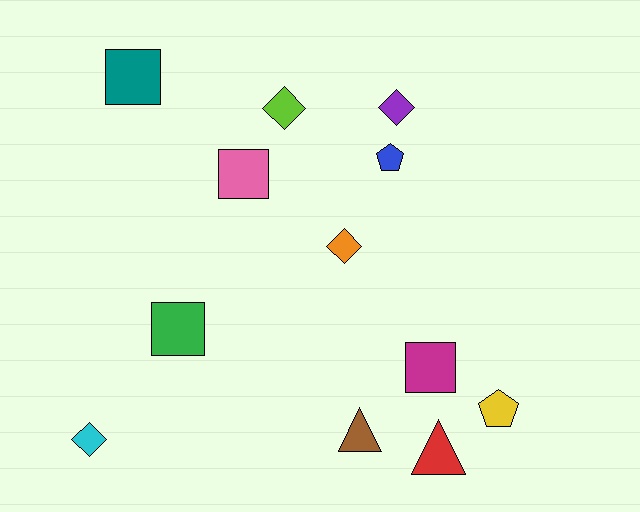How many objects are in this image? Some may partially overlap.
There are 12 objects.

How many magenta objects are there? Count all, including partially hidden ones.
There is 1 magenta object.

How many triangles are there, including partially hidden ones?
There are 2 triangles.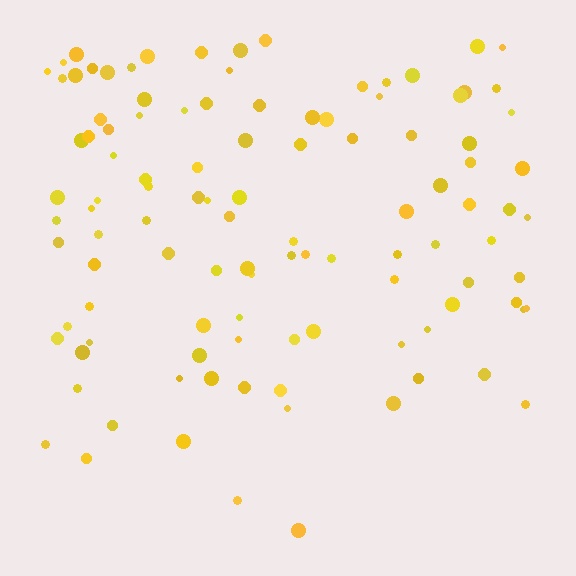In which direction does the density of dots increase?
From bottom to top, with the top side densest.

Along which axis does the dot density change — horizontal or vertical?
Vertical.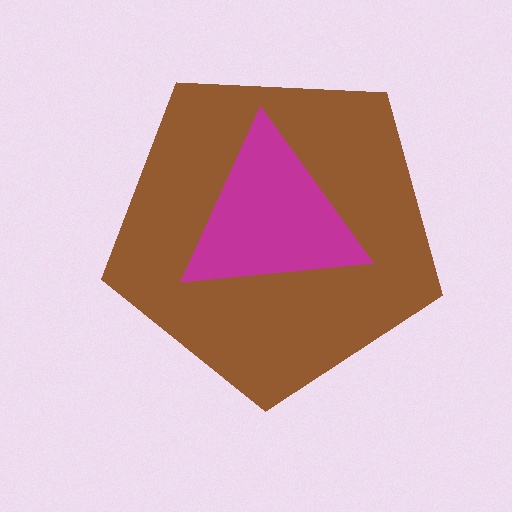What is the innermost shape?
The magenta triangle.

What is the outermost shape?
The brown pentagon.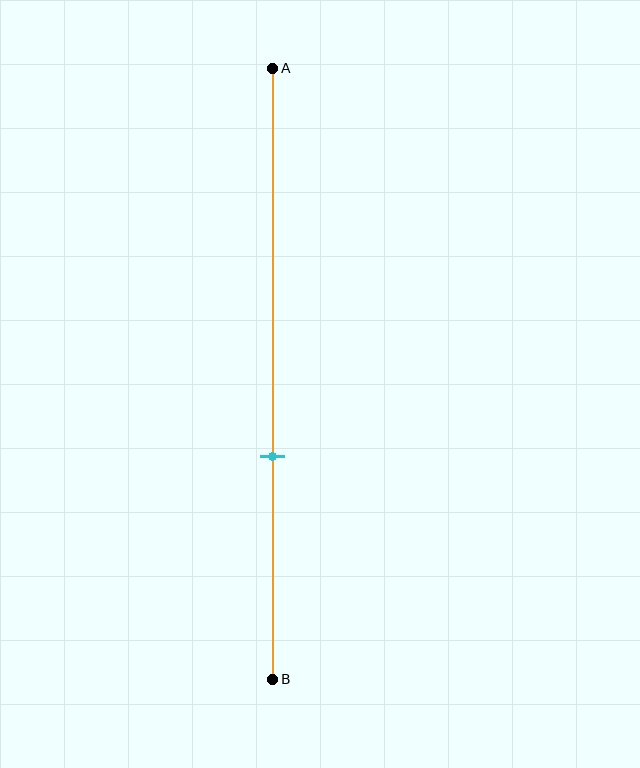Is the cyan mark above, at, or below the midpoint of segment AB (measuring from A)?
The cyan mark is below the midpoint of segment AB.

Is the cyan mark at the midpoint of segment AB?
No, the mark is at about 65% from A, not at the 50% midpoint.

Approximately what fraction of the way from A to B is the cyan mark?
The cyan mark is approximately 65% of the way from A to B.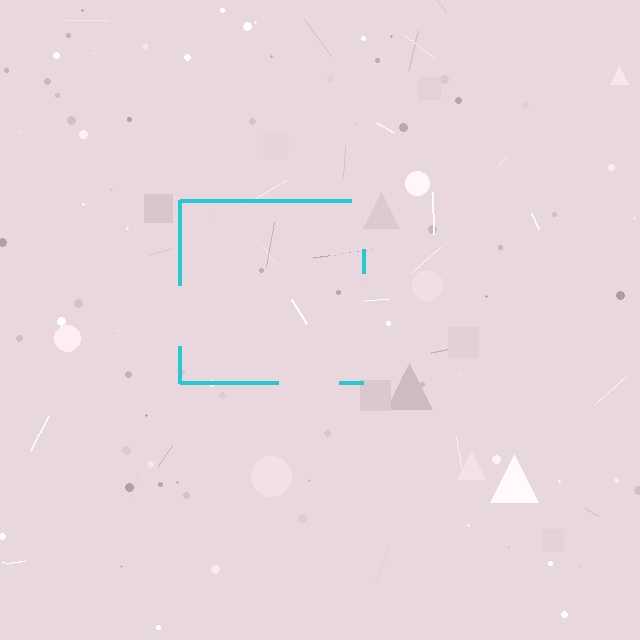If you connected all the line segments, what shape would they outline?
They would outline a square.